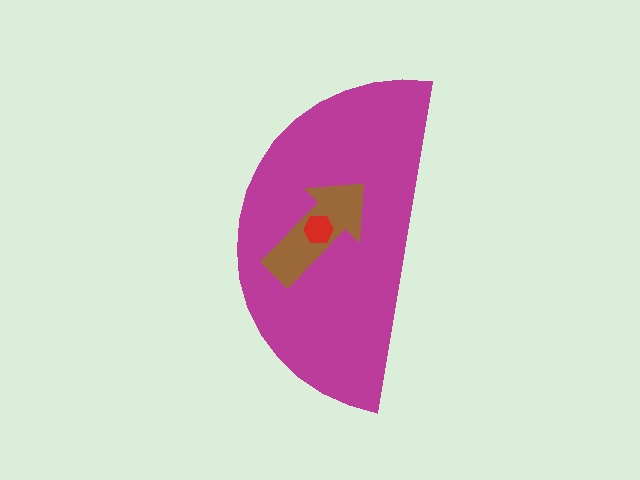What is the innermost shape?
The red hexagon.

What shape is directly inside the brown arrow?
The red hexagon.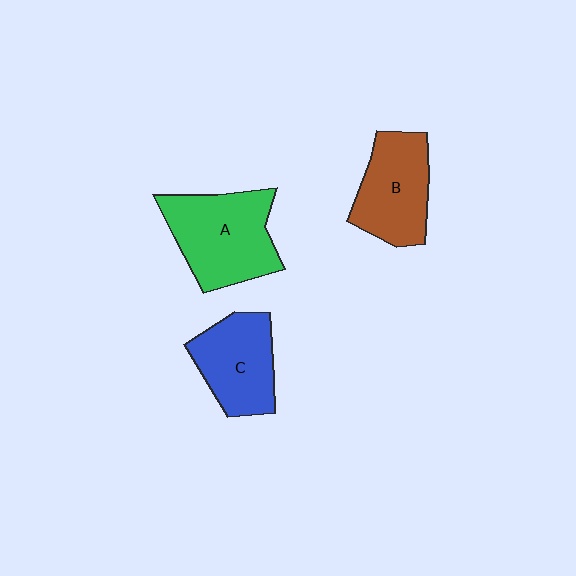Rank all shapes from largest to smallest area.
From largest to smallest: A (green), B (brown), C (blue).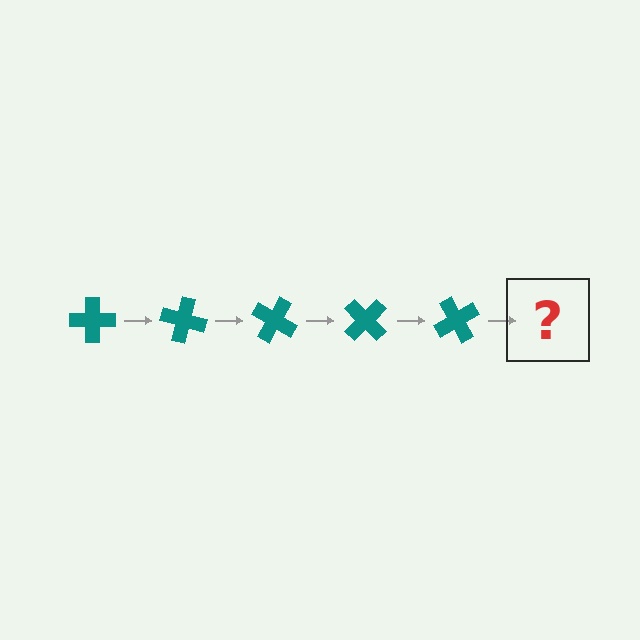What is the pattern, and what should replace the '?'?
The pattern is that the cross rotates 15 degrees each step. The '?' should be a teal cross rotated 75 degrees.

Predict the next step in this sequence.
The next step is a teal cross rotated 75 degrees.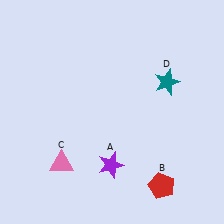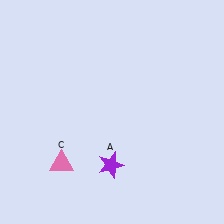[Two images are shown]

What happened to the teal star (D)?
The teal star (D) was removed in Image 2. It was in the top-right area of Image 1.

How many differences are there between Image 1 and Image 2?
There are 2 differences between the two images.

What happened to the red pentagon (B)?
The red pentagon (B) was removed in Image 2. It was in the bottom-right area of Image 1.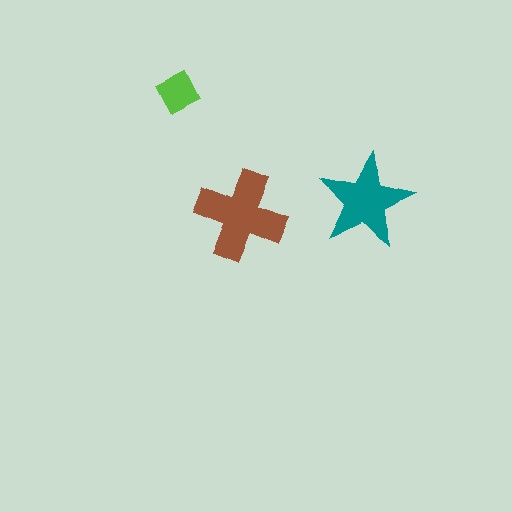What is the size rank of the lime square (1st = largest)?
3rd.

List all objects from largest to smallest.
The brown cross, the teal star, the lime square.